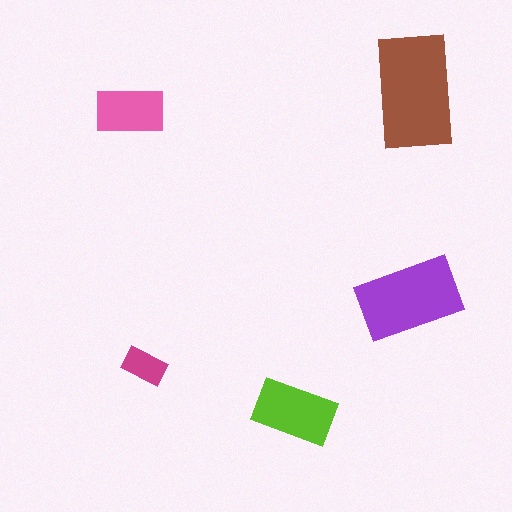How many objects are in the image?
There are 5 objects in the image.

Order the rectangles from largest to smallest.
the brown one, the purple one, the lime one, the pink one, the magenta one.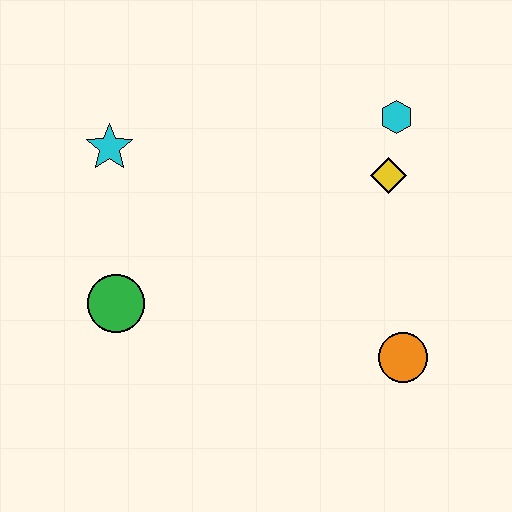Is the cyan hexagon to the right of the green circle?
Yes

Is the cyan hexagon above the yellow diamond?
Yes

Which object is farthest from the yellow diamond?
The green circle is farthest from the yellow diamond.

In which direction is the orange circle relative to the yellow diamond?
The orange circle is below the yellow diamond.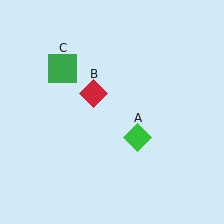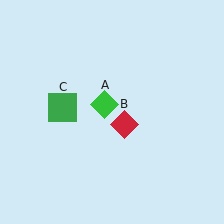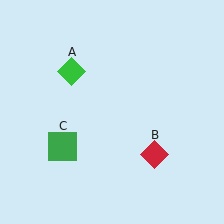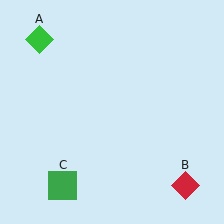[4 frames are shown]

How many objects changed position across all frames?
3 objects changed position: green diamond (object A), red diamond (object B), green square (object C).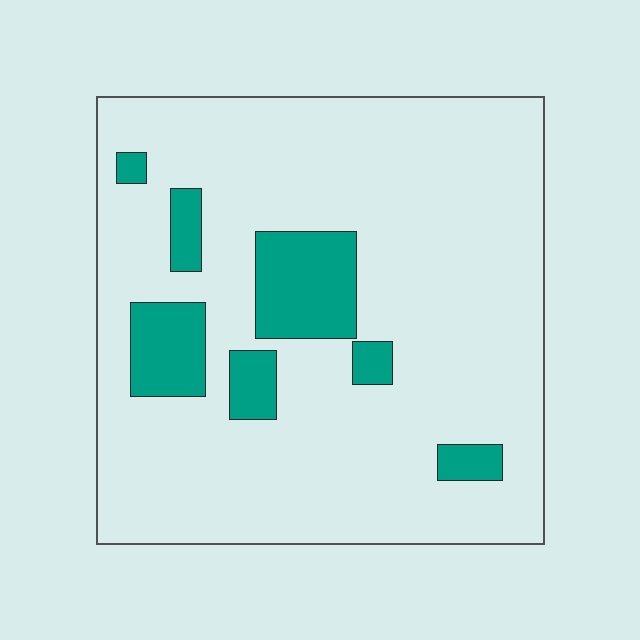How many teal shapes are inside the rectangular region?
7.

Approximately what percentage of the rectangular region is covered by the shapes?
Approximately 15%.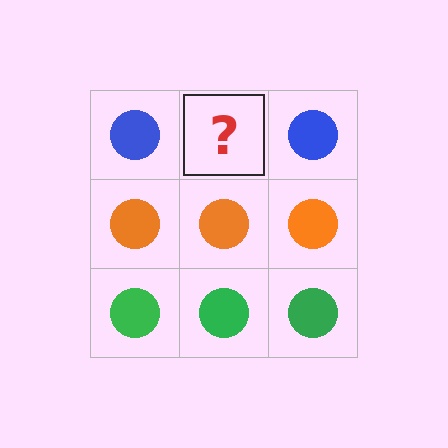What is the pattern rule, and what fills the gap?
The rule is that each row has a consistent color. The gap should be filled with a blue circle.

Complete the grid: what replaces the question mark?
The question mark should be replaced with a blue circle.